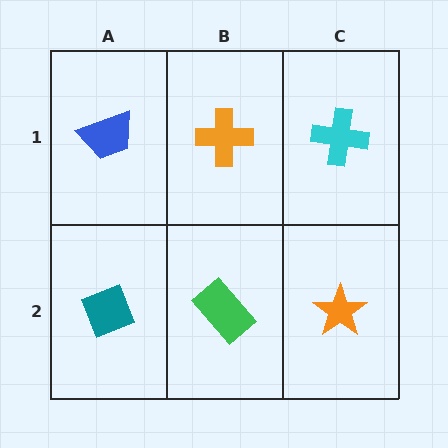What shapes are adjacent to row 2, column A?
A blue trapezoid (row 1, column A), a green rectangle (row 2, column B).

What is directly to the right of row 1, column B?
A cyan cross.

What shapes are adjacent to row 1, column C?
An orange star (row 2, column C), an orange cross (row 1, column B).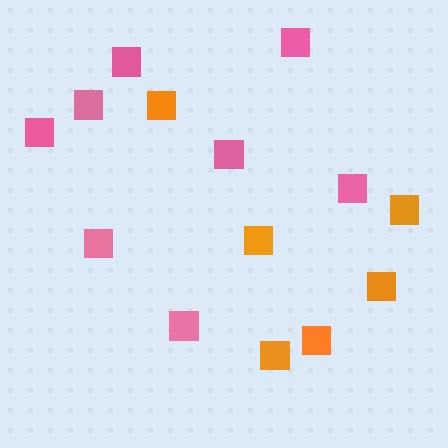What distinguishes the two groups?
There are 2 groups: one group of pink squares (8) and one group of orange squares (6).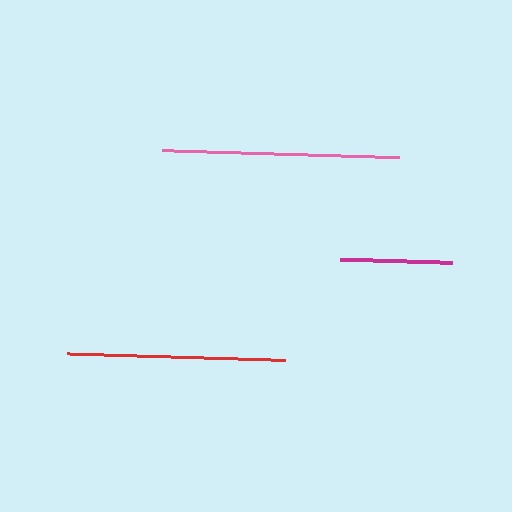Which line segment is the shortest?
The magenta line is the shortest at approximately 113 pixels.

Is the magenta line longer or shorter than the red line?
The red line is longer than the magenta line.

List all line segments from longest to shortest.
From longest to shortest: pink, red, magenta.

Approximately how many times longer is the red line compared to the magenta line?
The red line is approximately 1.9 times the length of the magenta line.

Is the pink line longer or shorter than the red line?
The pink line is longer than the red line.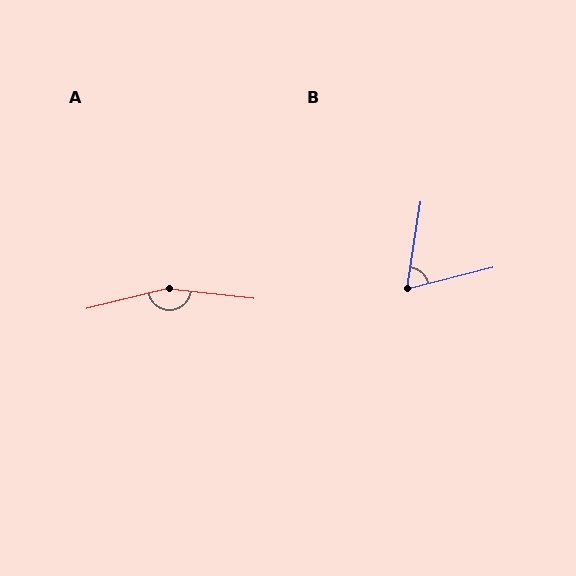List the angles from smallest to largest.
B (67°), A (159°).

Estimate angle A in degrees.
Approximately 159 degrees.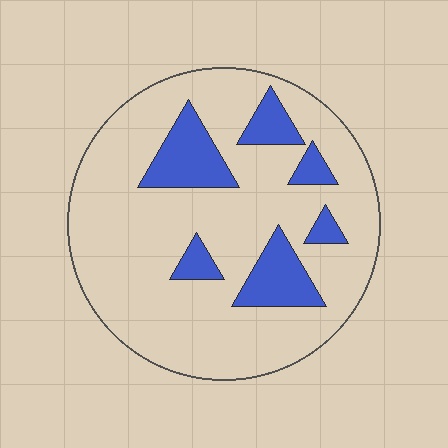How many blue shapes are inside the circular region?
6.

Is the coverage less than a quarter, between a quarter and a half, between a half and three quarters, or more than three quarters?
Less than a quarter.